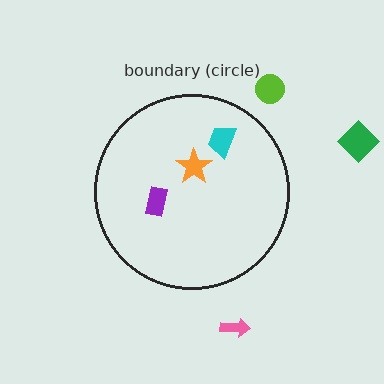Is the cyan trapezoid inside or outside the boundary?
Inside.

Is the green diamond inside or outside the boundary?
Outside.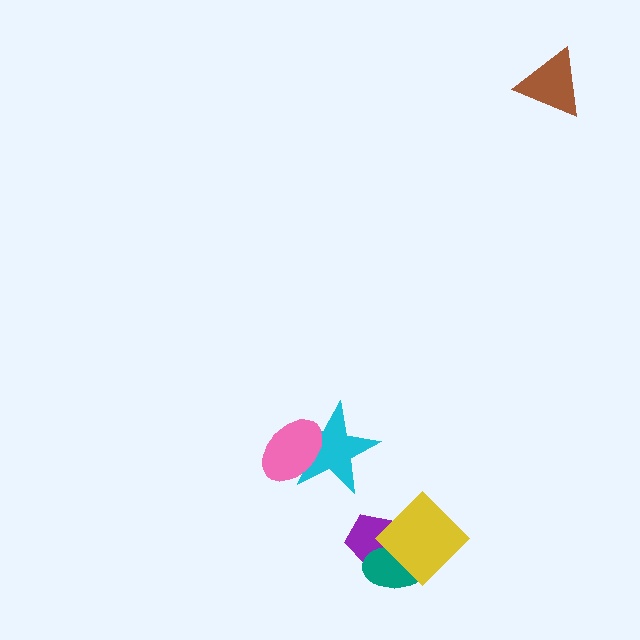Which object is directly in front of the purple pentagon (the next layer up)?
The teal ellipse is directly in front of the purple pentagon.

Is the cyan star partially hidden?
Yes, it is partially covered by another shape.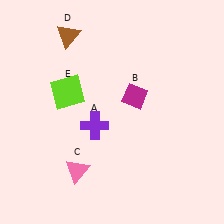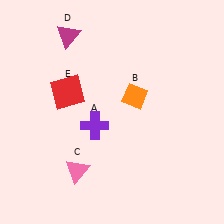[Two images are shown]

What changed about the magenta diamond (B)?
In Image 1, B is magenta. In Image 2, it changed to orange.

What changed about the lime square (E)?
In Image 1, E is lime. In Image 2, it changed to red.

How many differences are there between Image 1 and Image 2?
There are 3 differences between the two images.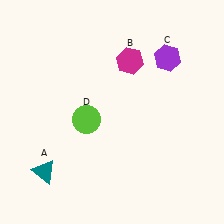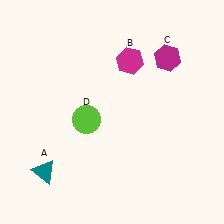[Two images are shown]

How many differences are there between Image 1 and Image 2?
There is 1 difference between the two images.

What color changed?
The hexagon (C) changed from purple in Image 1 to magenta in Image 2.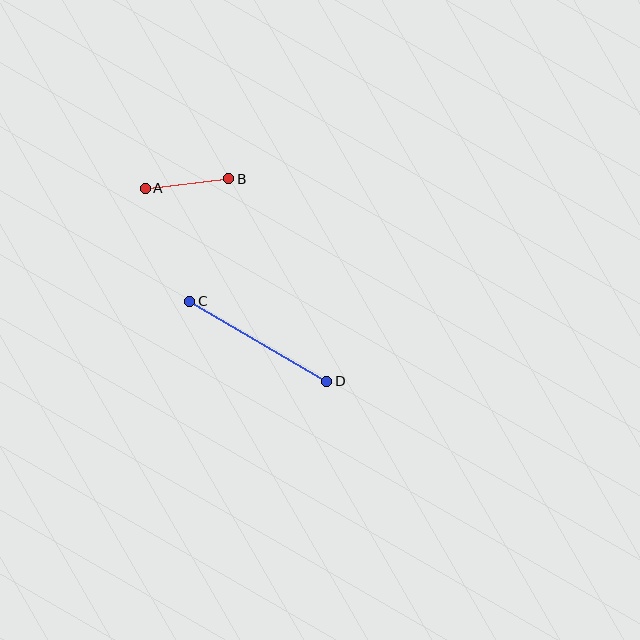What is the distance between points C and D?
The distance is approximately 158 pixels.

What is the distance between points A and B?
The distance is approximately 84 pixels.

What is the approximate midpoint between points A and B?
The midpoint is at approximately (187, 184) pixels.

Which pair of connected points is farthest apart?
Points C and D are farthest apart.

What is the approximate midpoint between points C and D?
The midpoint is at approximately (258, 341) pixels.